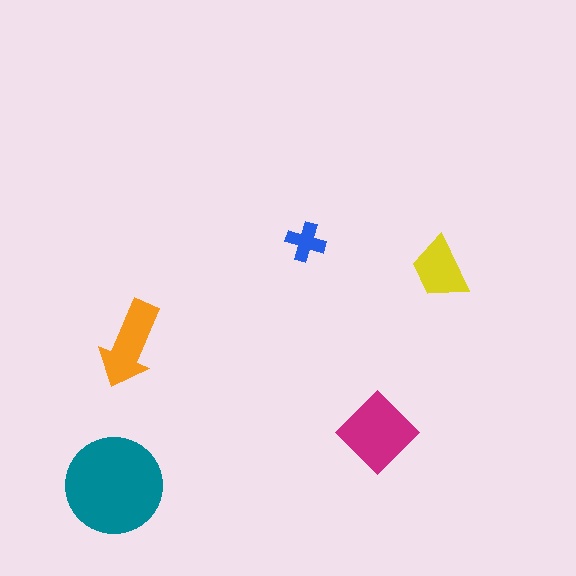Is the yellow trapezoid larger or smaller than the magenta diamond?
Smaller.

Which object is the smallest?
The blue cross.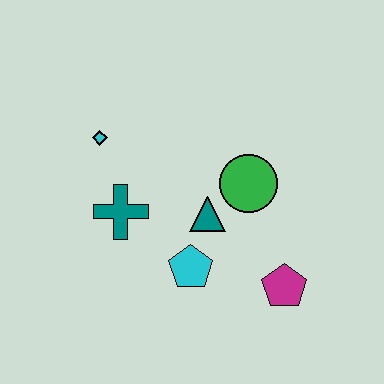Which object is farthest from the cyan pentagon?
The cyan diamond is farthest from the cyan pentagon.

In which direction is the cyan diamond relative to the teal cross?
The cyan diamond is above the teal cross.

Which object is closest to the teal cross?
The cyan diamond is closest to the teal cross.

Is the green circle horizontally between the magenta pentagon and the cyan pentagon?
Yes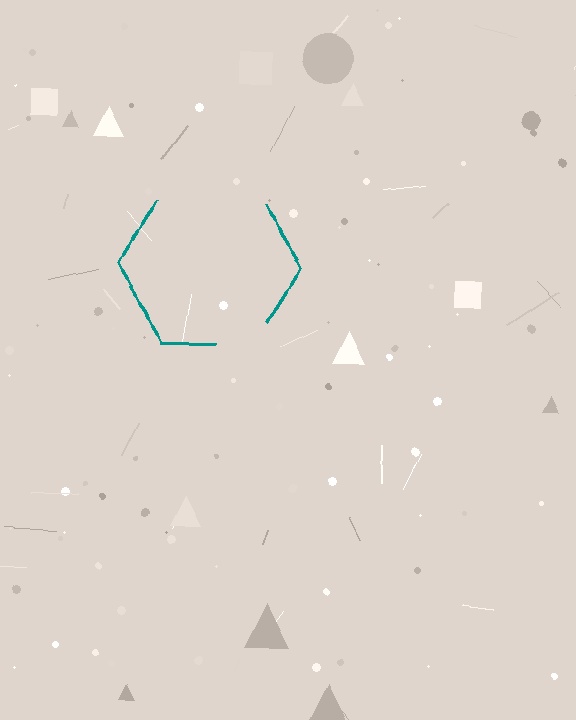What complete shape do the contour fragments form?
The contour fragments form a hexagon.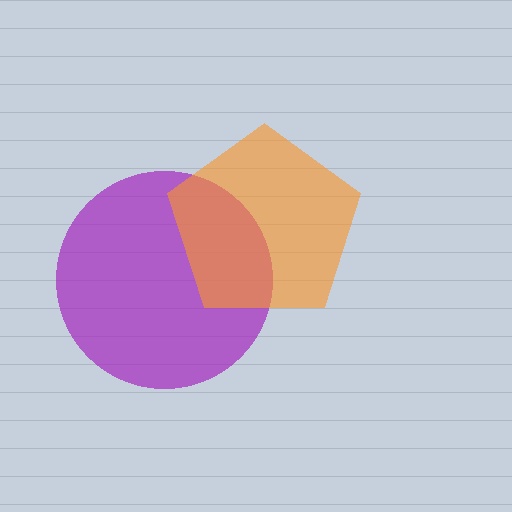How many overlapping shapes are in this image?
There are 2 overlapping shapes in the image.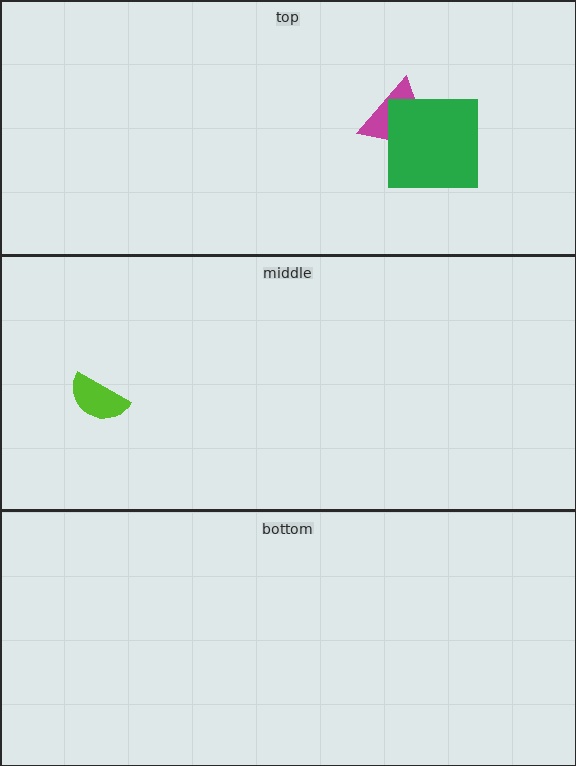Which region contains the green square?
The top region.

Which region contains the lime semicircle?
The middle region.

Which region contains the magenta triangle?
The top region.